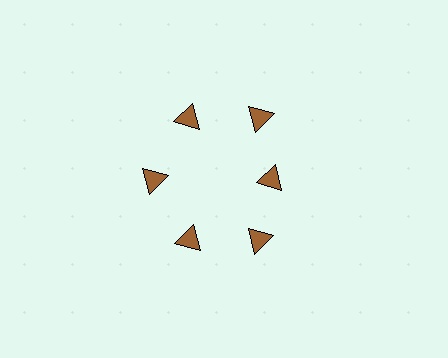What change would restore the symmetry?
The symmetry would be restored by moving it outward, back onto the ring so that all 6 triangles sit at equal angles and equal distance from the center.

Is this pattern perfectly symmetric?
No. The 6 brown triangles are arranged in a ring, but one element near the 3 o'clock position is pulled inward toward the center, breaking the 6-fold rotational symmetry.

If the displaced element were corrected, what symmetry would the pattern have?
It would have 6-fold rotational symmetry — the pattern would map onto itself every 60 degrees.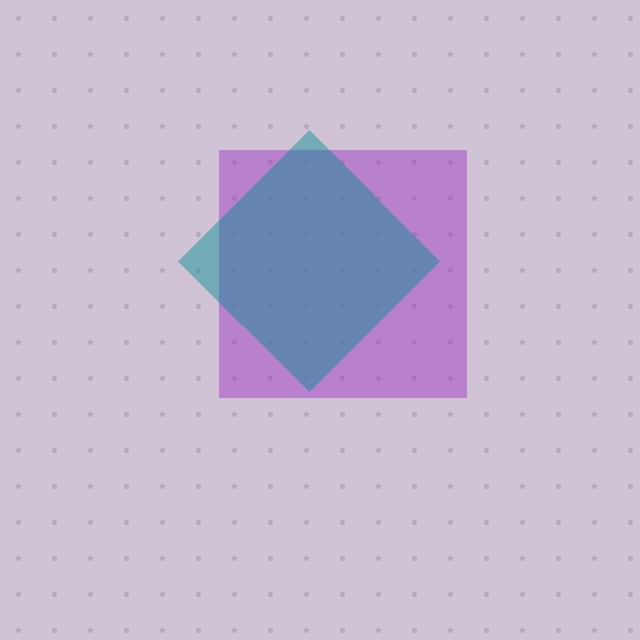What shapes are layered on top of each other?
The layered shapes are: a purple square, a teal diamond.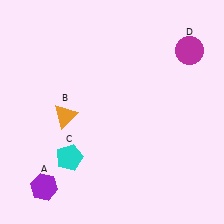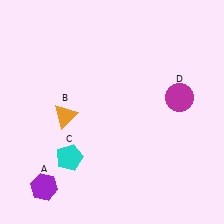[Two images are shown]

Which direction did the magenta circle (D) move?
The magenta circle (D) moved down.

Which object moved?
The magenta circle (D) moved down.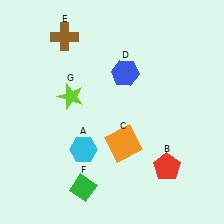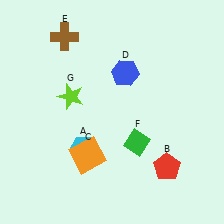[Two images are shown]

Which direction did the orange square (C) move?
The orange square (C) moved left.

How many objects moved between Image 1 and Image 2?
2 objects moved between the two images.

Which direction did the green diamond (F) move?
The green diamond (F) moved right.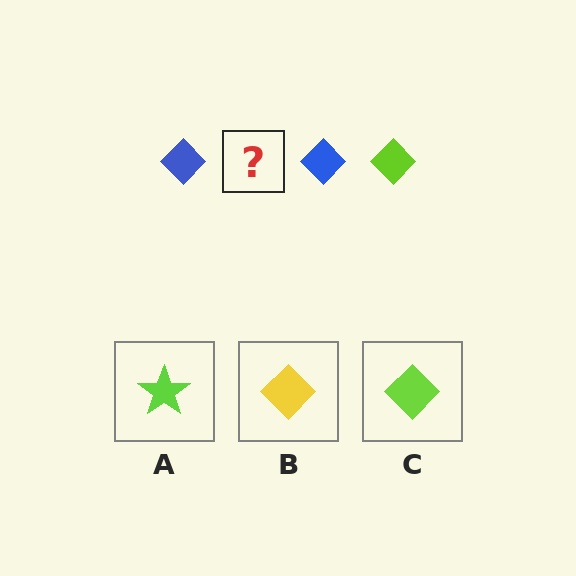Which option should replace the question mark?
Option C.